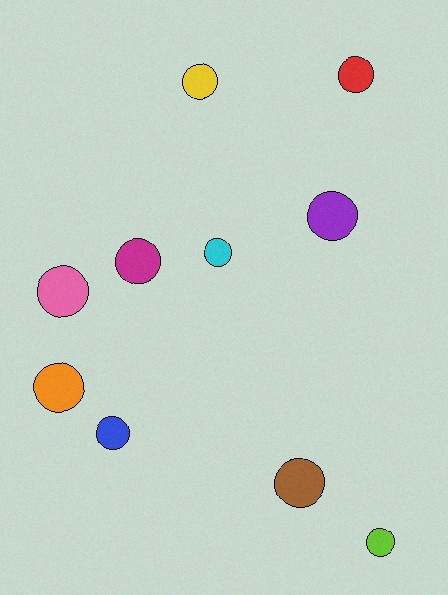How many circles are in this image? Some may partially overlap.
There are 10 circles.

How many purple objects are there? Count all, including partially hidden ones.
There is 1 purple object.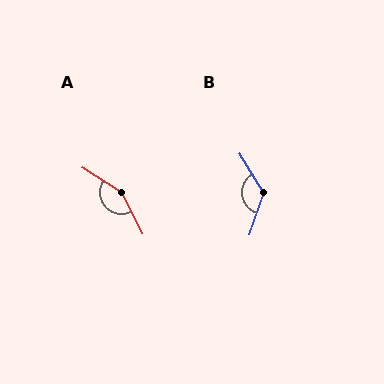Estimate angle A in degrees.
Approximately 149 degrees.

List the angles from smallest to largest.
B (129°), A (149°).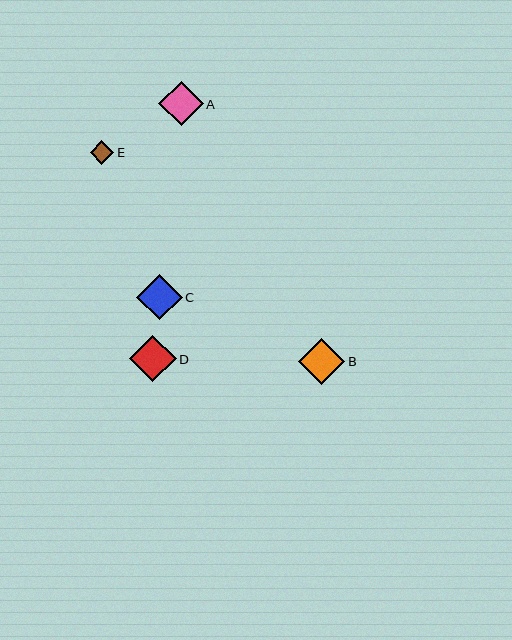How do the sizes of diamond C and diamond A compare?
Diamond C and diamond A are approximately the same size.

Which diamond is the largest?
Diamond B is the largest with a size of approximately 46 pixels.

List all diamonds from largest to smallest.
From largest to smallest: B, D, C, A, E.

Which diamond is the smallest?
Diamond E is the smallest with a size of approximately 23 pixels.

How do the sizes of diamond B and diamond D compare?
Diamond B and diamond D are approximately the same size.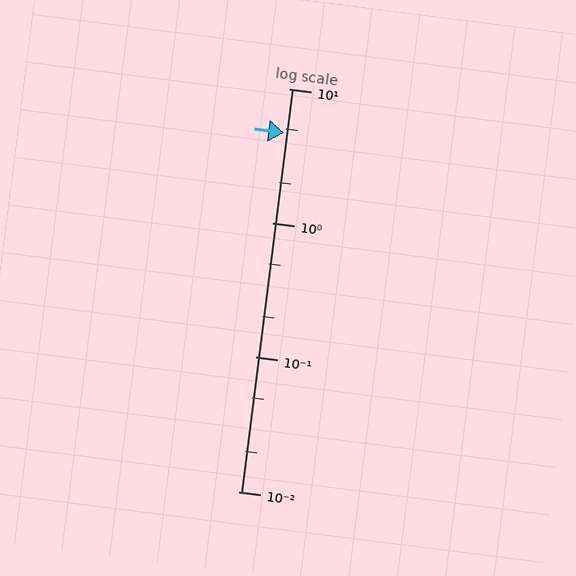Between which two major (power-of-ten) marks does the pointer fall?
The pointer is between 1 and 10.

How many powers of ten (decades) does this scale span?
The scale spans 3 decades, from 0.01 to 10.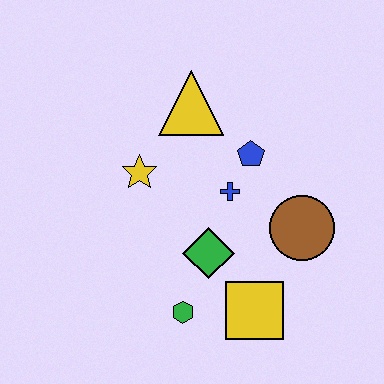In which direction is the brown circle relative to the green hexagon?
The brown circle is to the right of the green hexagon.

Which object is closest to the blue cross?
The blue pentagon is closest to the blue cross.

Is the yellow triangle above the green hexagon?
Yes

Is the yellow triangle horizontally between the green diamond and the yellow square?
No